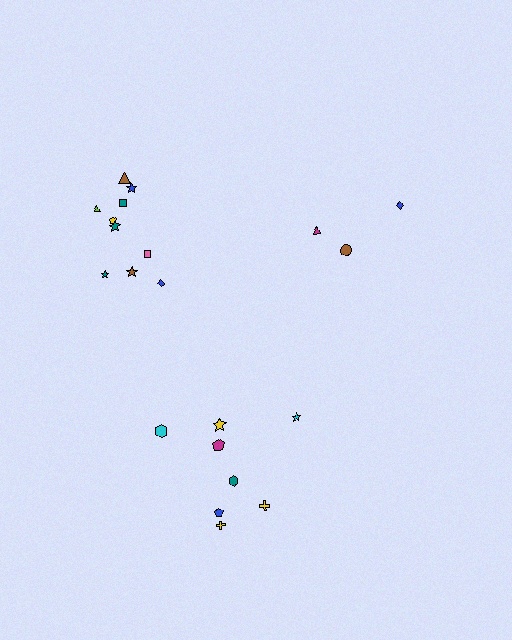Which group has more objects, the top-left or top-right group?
The top-left group.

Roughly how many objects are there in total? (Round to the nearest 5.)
Roughly 20 objects in total.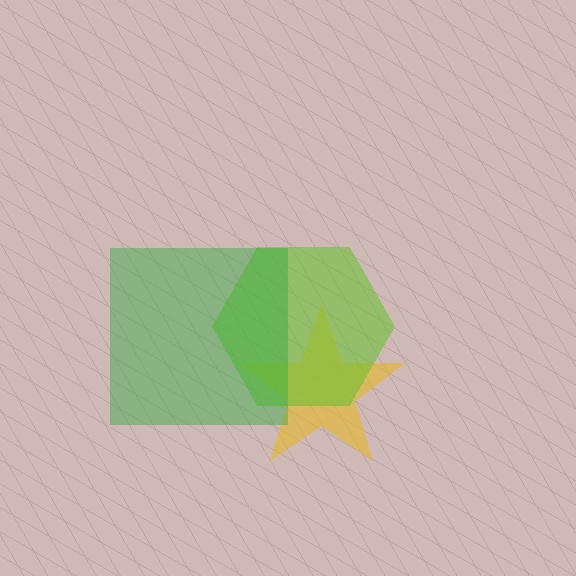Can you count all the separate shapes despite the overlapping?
Yes, there are 3 separate shapes.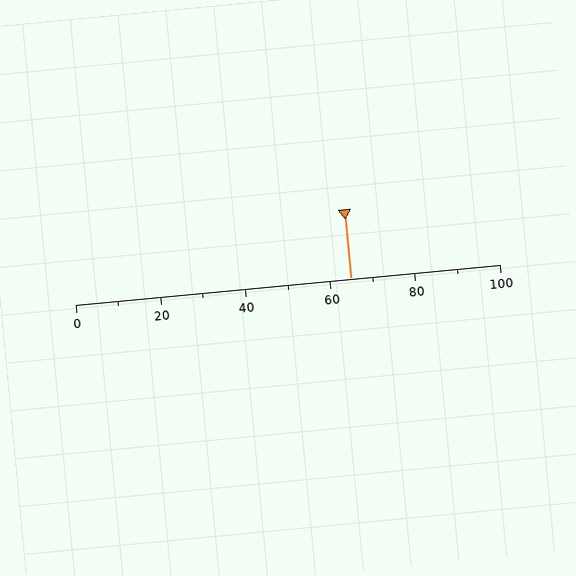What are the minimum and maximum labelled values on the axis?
The axis runs from 0 to 100.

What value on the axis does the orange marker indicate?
The marker indicates approximately 65.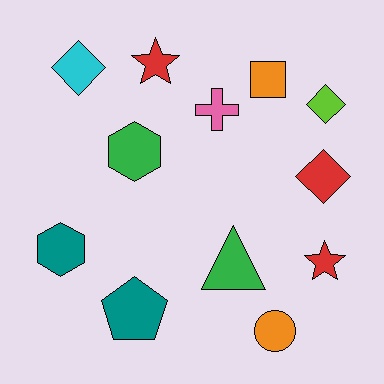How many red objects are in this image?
There are 3 red objects.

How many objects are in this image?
There are 12 objects.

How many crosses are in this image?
There is 1 cross.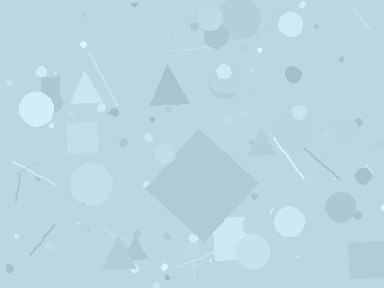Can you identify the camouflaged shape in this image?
The camouflaged shape is a diamond.